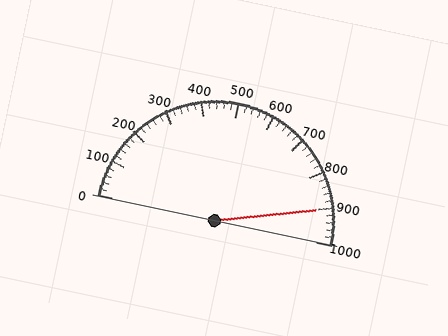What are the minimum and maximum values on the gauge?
The gauge ranges from 0 to 1000.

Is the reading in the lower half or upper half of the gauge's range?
The reading is in the upper half of the range (0 to 1000).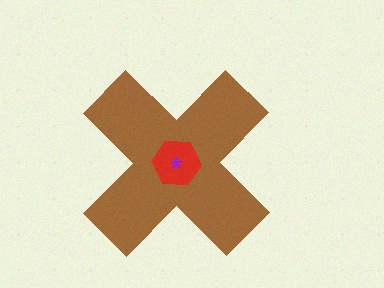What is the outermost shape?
The brown cross.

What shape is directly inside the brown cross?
The red hexagon.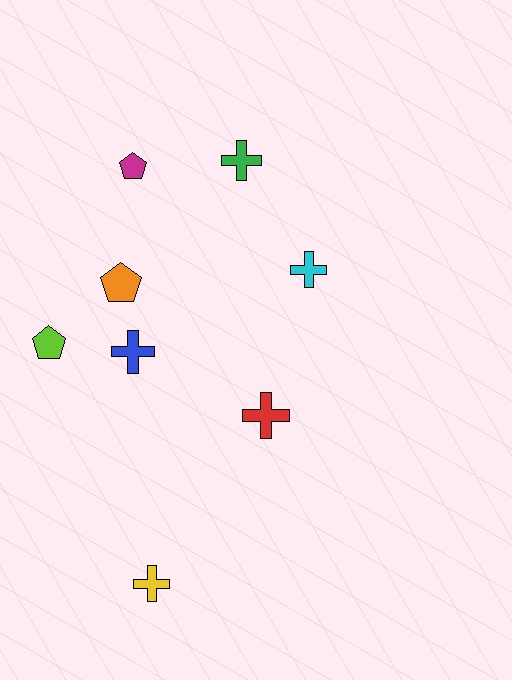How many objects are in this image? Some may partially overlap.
There are 8 objects.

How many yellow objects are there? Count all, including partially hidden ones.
There is 1 yellow object.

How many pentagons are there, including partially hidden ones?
There are 3 pentagons.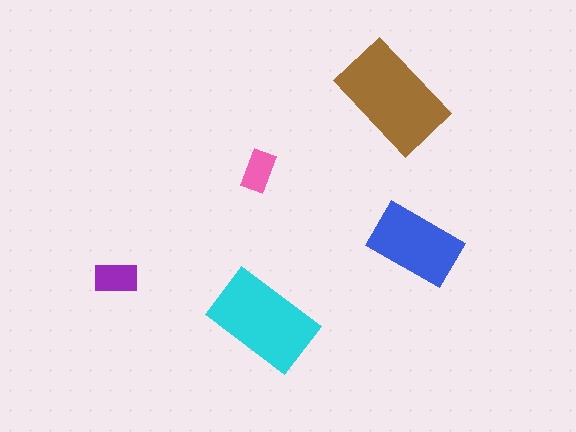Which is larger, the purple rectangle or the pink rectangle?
The purple one.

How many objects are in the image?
There are 5 objects in the image.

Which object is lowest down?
The cyan rectangle is bottommost.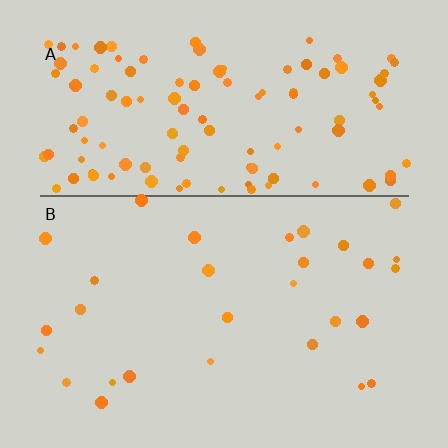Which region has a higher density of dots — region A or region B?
A (the top).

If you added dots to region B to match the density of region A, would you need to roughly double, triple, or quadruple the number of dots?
Approximately quadruple.